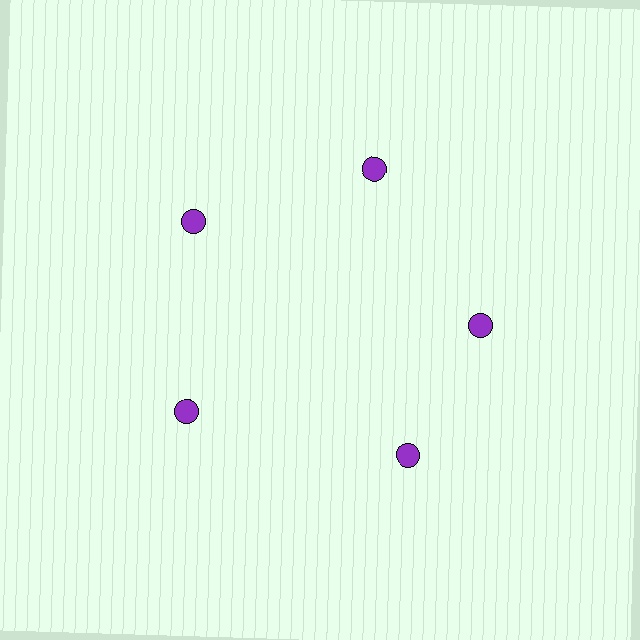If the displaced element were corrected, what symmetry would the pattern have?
It would have 5-fold rotational symmetry — the pattern would map onto itself every 72 degrees.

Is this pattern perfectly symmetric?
No. The 5 purple circles are arranged in a ring, but one element near the 5 o'clock position is rotated out of alignment along the ring, breaking the 5-fold rotational symmetry.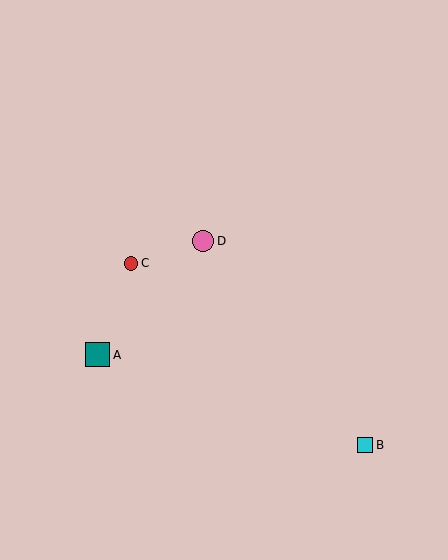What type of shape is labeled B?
Shape B is a cyan square.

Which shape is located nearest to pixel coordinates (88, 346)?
The teal square (labeled A) at (98, 355) is nearest to that location.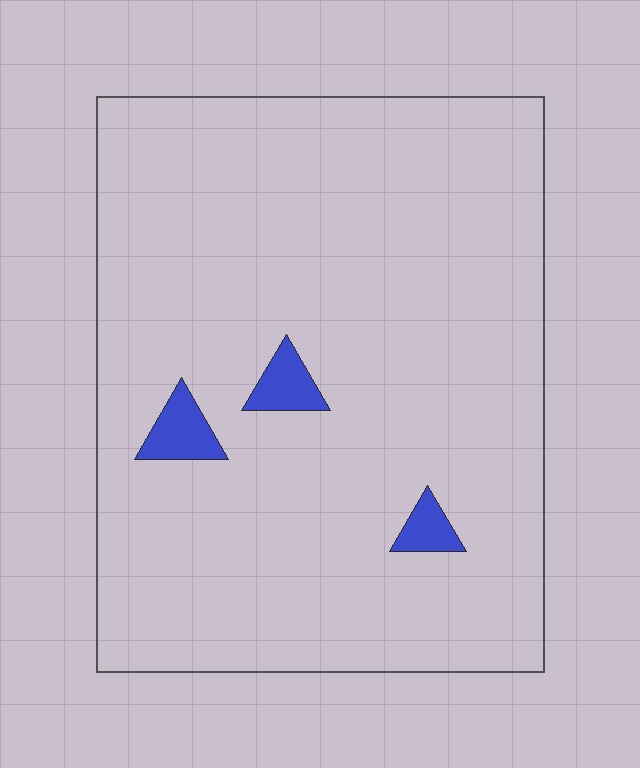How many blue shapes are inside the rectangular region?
3.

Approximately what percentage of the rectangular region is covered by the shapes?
Approximately 5%.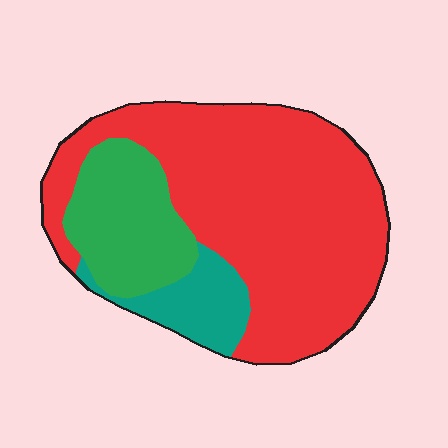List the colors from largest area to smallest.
From largest to smallest: red, green, teal.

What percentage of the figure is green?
Green covers around 20% of the figure.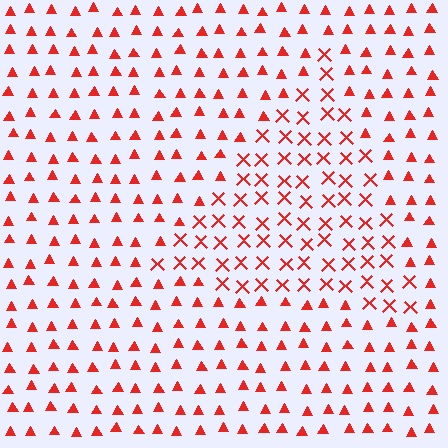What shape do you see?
I see a triangle.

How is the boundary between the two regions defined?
The boundary is defined by a change in element shape: X marks inside vs. triangles outside. All elements share the same color and spacing.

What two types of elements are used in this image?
The image uses X marks inside the triangle region and triangles outside it.